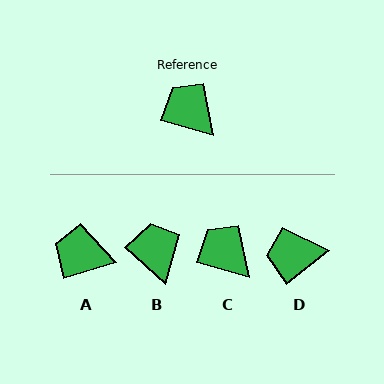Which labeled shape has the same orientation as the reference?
C.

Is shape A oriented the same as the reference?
No, it is off by about 32 degrees.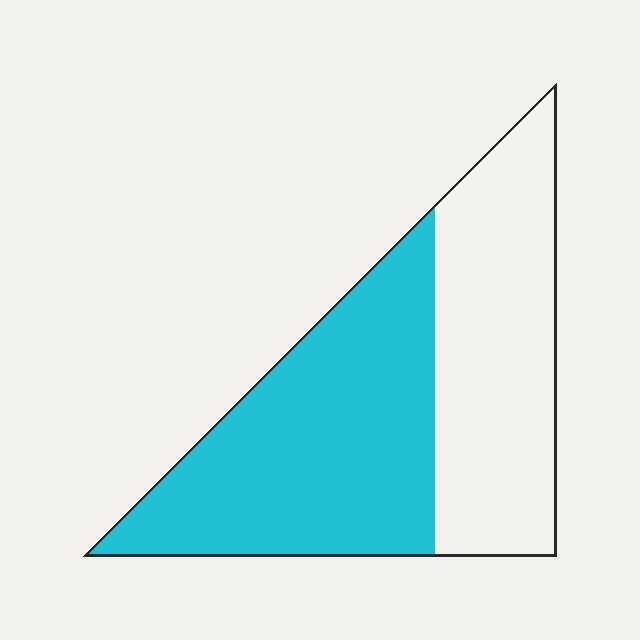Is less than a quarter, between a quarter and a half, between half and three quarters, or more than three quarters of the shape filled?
Between half and three quarters.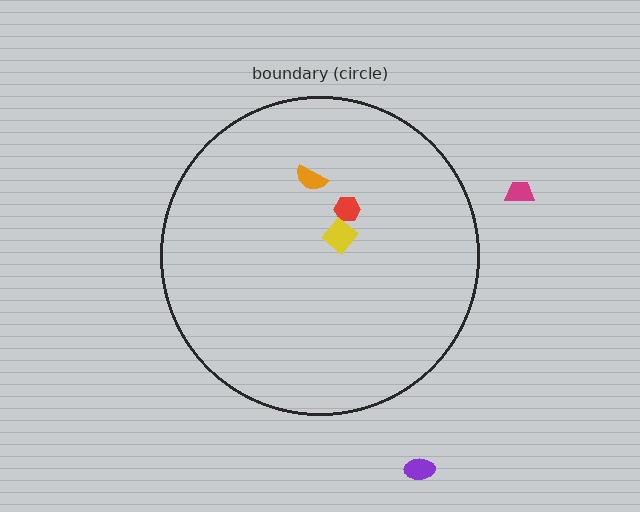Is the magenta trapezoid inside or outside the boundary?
Outside.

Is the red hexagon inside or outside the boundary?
Inside.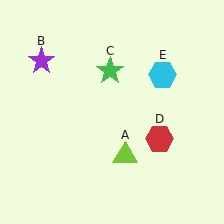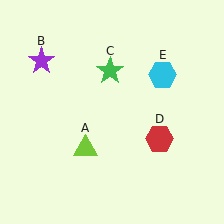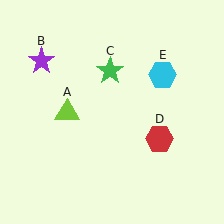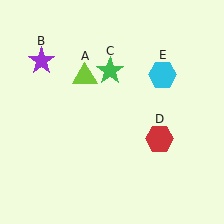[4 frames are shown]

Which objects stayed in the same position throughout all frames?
Purple star (object B) and green star (object C) and red hexagon (object D) and cyan hexagon (object E) remained stationary.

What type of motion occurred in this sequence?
The lime triangle (object A) rotated clockwise around the center of the scene.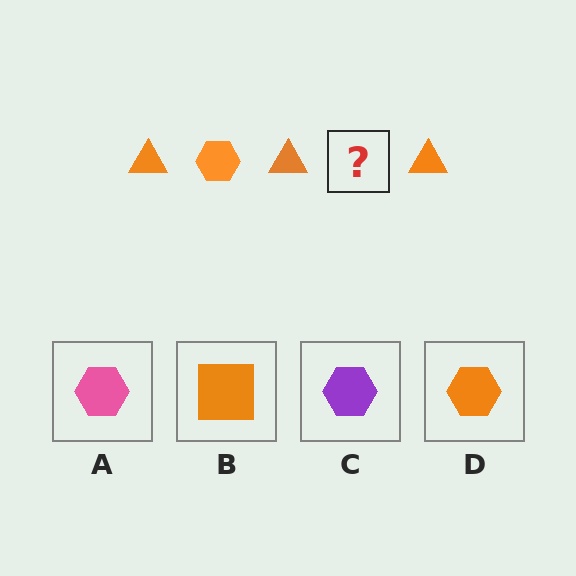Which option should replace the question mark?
Option D.